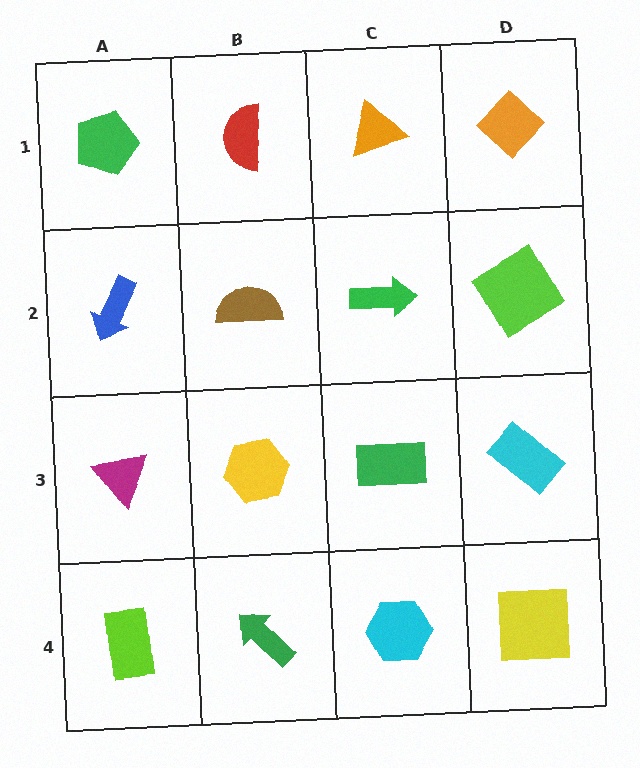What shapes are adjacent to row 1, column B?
A brown semicircle (row 2, column B), a green pentagon (row 1, column A), an orange triangle (row 1, column C).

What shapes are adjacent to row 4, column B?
A yellow hexagon (row 3, column B), a lime rectangle (row 4, column A), a cyan hexagon (row 4, column C).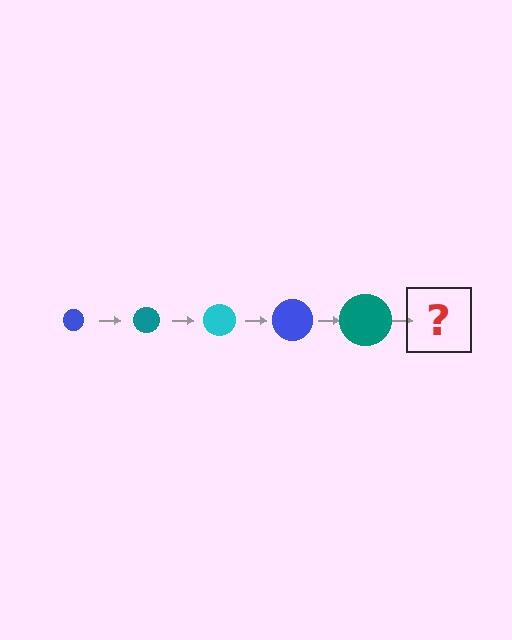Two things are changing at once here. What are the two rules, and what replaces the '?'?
The two rules are that the circle grows larger each step and the color cycles through blue, teal, and cyan. The '?' should be a cyan circle, larger than the previous one.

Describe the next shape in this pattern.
It should be a cyan circle, larger than the previous one.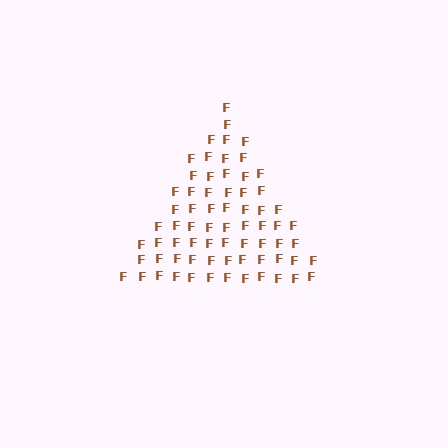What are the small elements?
The small elements are letter F's.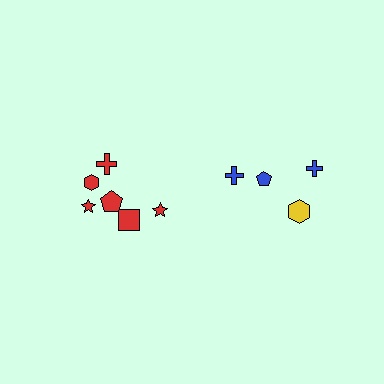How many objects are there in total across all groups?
There are 10 objects.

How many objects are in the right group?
There are 4 objects.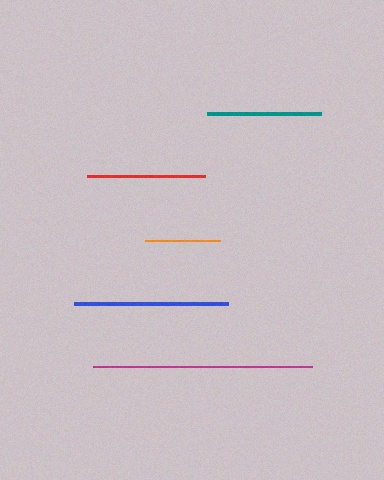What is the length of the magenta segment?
The magenta segment is approximately 219 pixels long.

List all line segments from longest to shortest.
From longest to shortest: magenta, blue, red, teal, orange.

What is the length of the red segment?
The red segment is approximately 118 pixels long.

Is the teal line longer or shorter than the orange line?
The teal line is longer than the orange line.